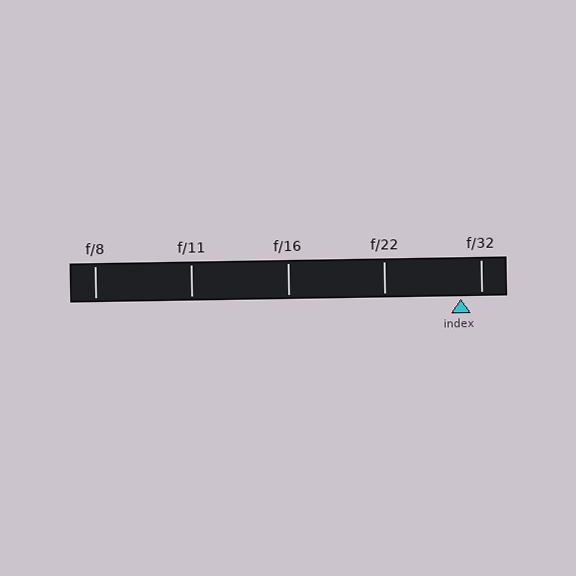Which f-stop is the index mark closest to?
The index mark is closest to f/32.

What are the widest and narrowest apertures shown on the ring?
The widest aperture shown is f/8 and the narrowest is f/32.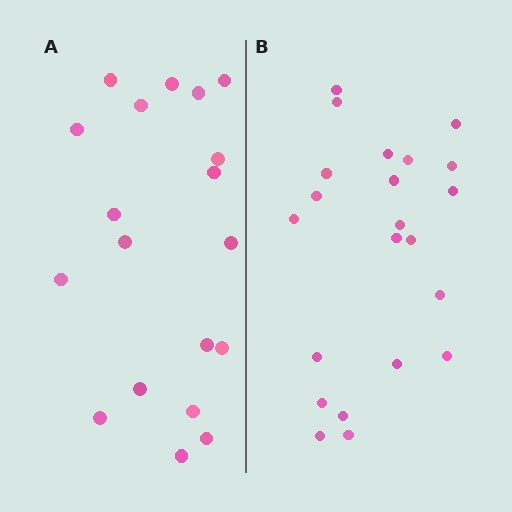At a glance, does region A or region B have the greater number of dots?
Region B (the right region) has more dots.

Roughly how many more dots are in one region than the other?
Region B has just a few more — roughly 2 or 3 more dots than region A.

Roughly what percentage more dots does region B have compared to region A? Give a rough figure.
About 15% more.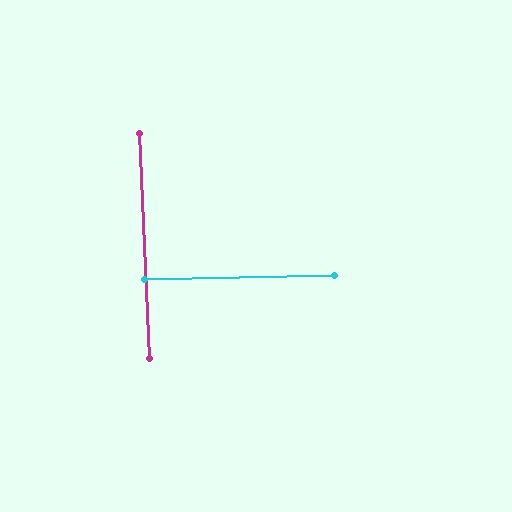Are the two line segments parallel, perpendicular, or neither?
Perpendicular — they meet at approximately 89°.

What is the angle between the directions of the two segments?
Approximately 89 degrees.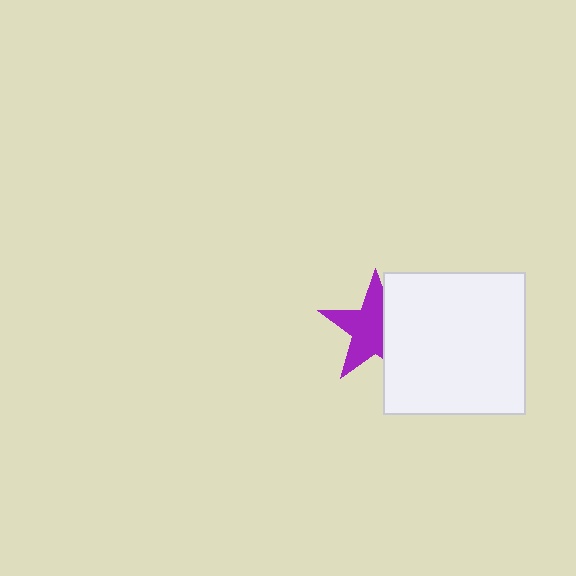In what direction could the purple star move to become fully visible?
The purple star could move left. That would shift it out from behind the white square entirely.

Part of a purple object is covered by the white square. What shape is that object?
It is a star.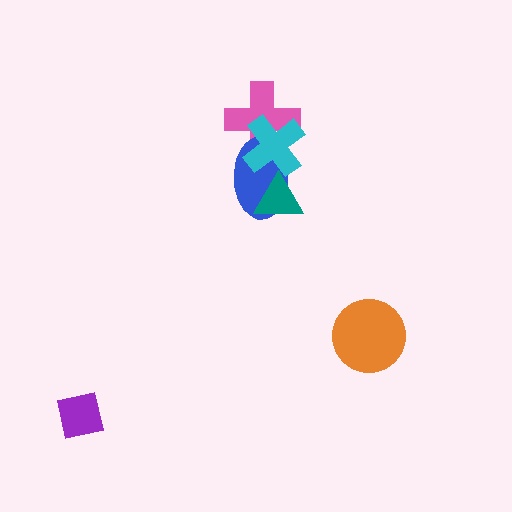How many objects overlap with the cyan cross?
3 objects overlap with the cyan cross.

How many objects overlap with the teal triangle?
2 objects overlap with the teal triangle.